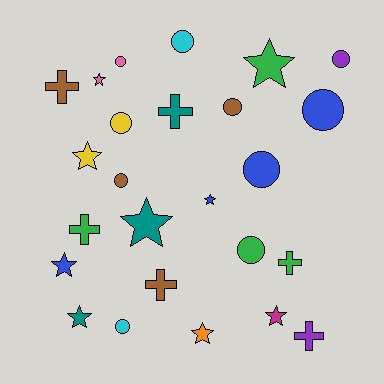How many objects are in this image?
There are 25 objects.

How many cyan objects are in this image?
There are 2 cyan objects.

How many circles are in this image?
There are 10 circles.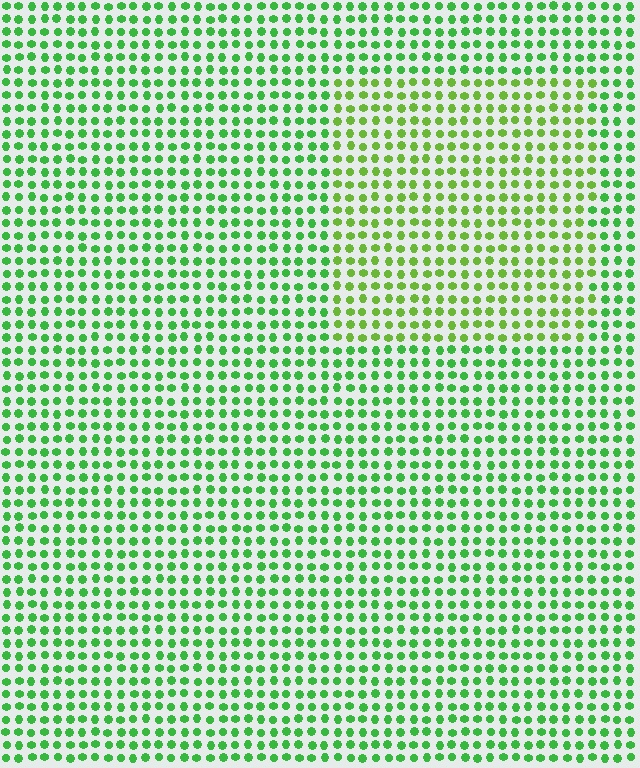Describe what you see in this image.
The image is filled with small green elements in a uniform arrangement. A rectangle-shaped region is visible where the elements are tinted to a slightly different hue, forming a subtle color boundary.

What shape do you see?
I see a rectangle.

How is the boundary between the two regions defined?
The boundary is defined purely by a slight shift in hue (about 27 degrees). Spacing, size, and orientation are identical on both sides.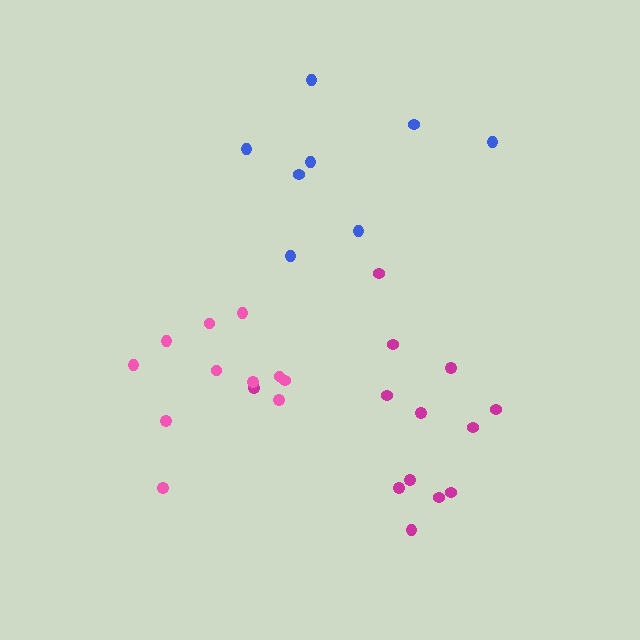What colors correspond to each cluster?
The clusters are colored: magenta, pink, blue.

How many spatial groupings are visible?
There are 3 spatial groupings.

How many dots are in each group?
Group 1: 13 dots, Group 2: 11 dots, Group 3: 8 dots (32 total).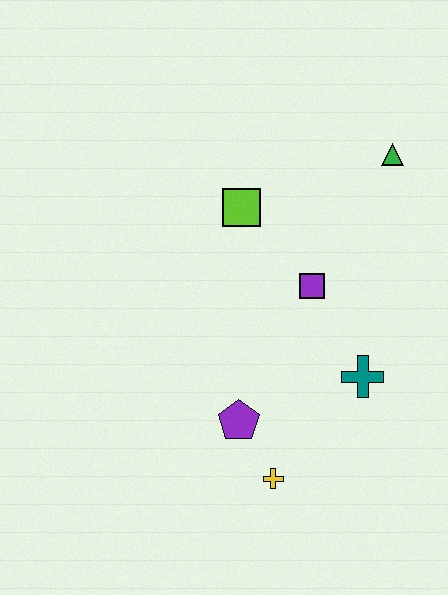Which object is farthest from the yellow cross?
The green triangle is farthest from the yellow cross.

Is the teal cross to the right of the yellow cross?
Yes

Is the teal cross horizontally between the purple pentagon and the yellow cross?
No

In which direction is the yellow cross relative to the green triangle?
The yellow cross is below the green triangle.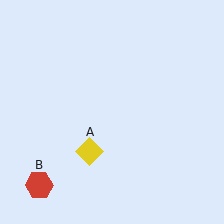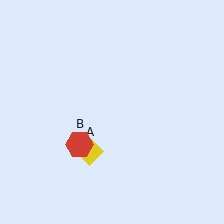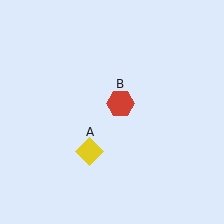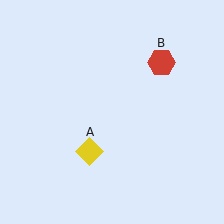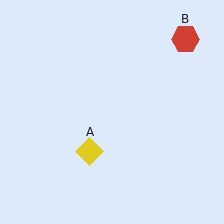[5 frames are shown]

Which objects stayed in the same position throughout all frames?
Yellow diamond (object A) remained stationary.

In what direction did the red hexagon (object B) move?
The red hexagon (object B) moved up and to the right.